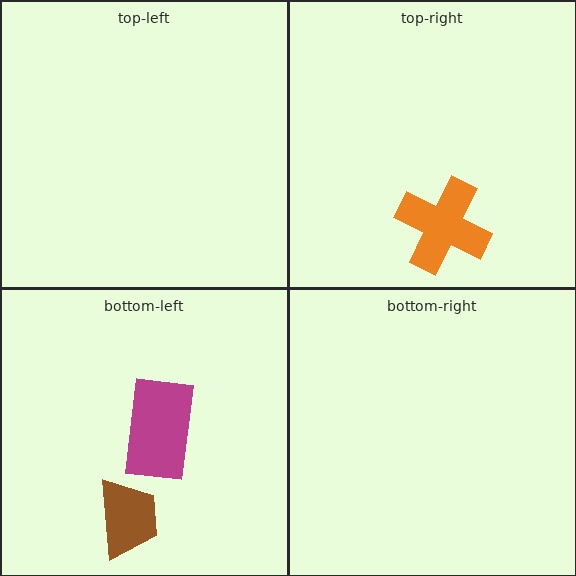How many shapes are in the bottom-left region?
2.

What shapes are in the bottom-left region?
The magenta rectangle, the brown trapezoid.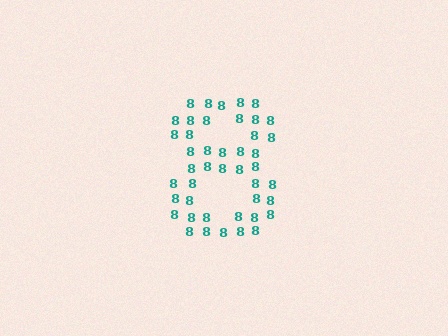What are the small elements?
The small elements are digit 8's.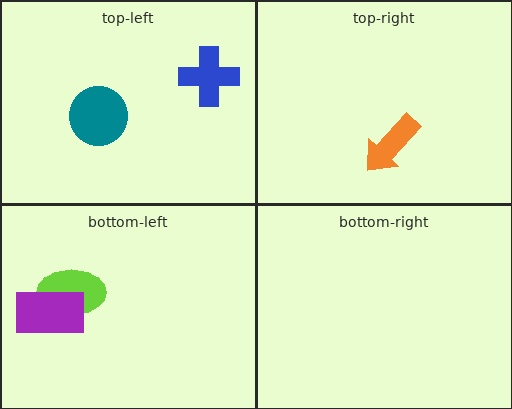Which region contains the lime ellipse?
The bottom-left region.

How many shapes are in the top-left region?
2.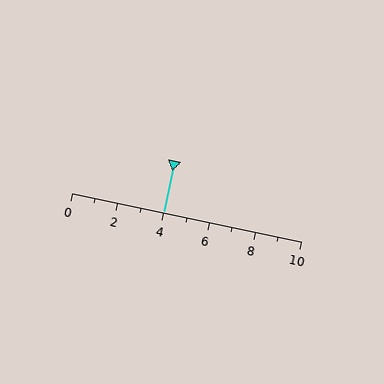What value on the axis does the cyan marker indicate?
The marker indicates approximately 4.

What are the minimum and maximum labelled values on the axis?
The axis runs from 0 to 10.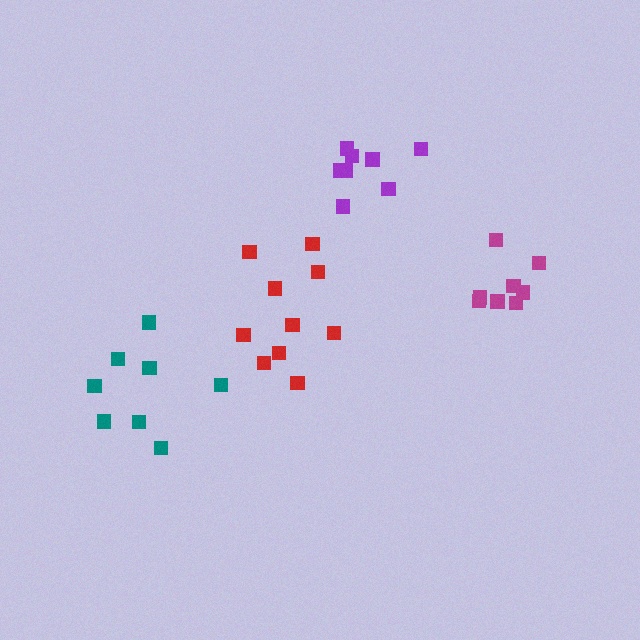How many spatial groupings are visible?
There are 4 spatial groupings.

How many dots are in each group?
Group 1: 8 dots, Group 2: 8 dots, Group 3: 8 dots, Group 4: 10 dots (34 total).